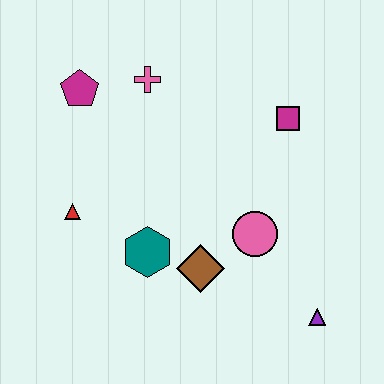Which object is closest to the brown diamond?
The teal hexagon is closest to the brown diamond.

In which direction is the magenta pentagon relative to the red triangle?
The magenta pentagon is above the red triangle.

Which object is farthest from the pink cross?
The purple triangle is farthest from the pink cross.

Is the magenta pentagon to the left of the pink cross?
Yes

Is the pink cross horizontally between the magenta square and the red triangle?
Yes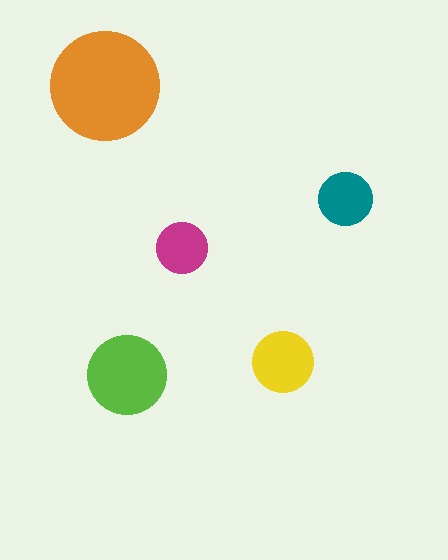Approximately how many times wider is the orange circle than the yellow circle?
About 2 times wider.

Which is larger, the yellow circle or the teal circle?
The yellow one.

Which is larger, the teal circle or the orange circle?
The orange one.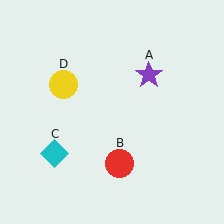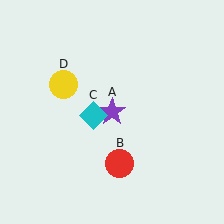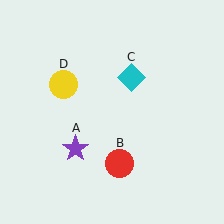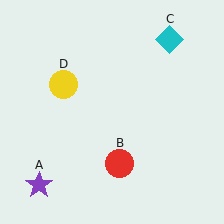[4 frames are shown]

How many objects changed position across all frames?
2 objects changed position: purple star (object A), cyan diamond (object C).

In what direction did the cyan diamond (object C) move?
The cyan diamond (object C) moved up and to the right.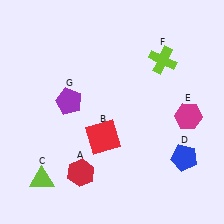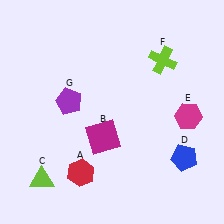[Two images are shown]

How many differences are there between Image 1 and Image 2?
There is 1 difference between the two images.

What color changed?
The square (B) changed from red in Image 1 to magenta in Image 2.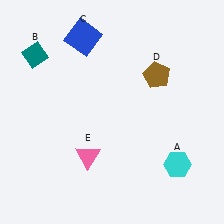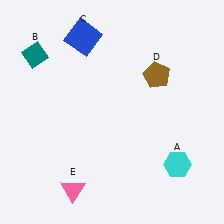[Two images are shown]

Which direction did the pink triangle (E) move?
The pink triangle (E) moved down.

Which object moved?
The pink triangle (E) moved down.